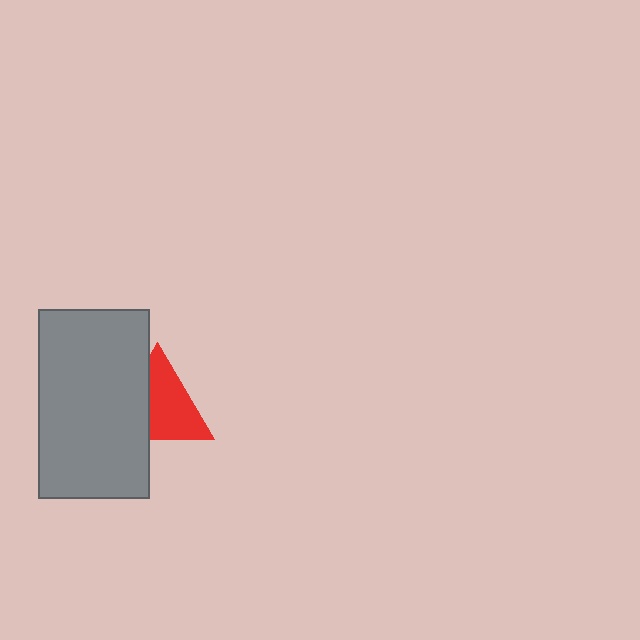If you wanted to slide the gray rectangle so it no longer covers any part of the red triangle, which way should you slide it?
Slide it left — that is the most direct way to separate the two shapes.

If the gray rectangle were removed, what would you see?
You would see the complete red triangle.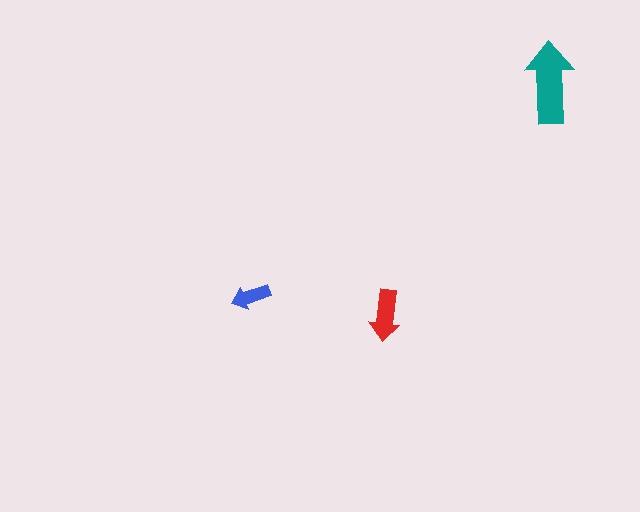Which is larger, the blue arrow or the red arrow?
The red one.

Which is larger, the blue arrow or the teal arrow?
The teal one.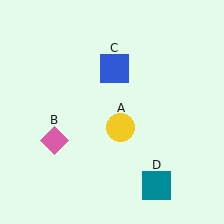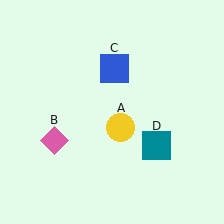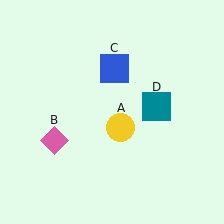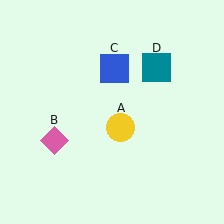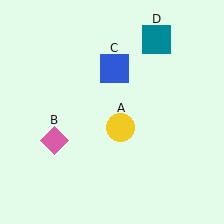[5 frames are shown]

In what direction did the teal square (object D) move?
The teal square (object D) moved up.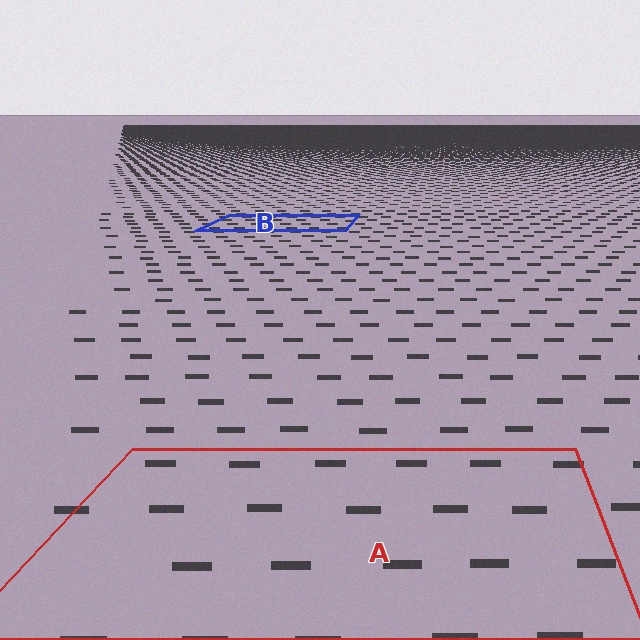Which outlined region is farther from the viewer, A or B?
Region B is farther from the viewer — the texture elements inside it appear smaller and more densely packed.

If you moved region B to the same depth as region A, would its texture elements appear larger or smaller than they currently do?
They would appear larger. At a closer depth, the same texture elements are projected at a bigger on-screen size.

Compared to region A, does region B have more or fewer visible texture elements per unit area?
Region B has more texture elements per unit area — they are packed more densely because it is farther away.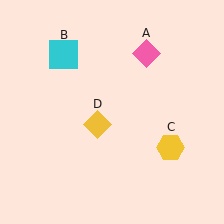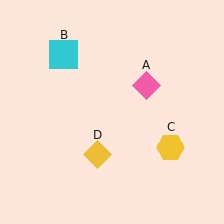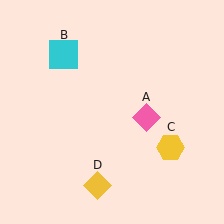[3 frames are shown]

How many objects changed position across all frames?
2 objects changed position: pink diamond (object A), yellow diamond (object D).